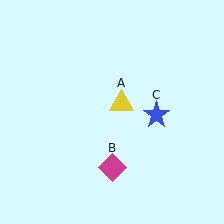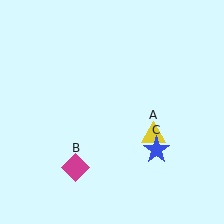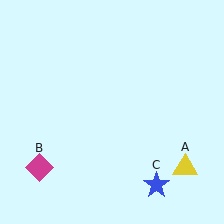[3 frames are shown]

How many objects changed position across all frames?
3 objects changed position: yellow triangle (object A), magenta diamond (object B), blue star (object C).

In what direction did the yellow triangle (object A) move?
The yellow triangle (object A) moved down and to the right.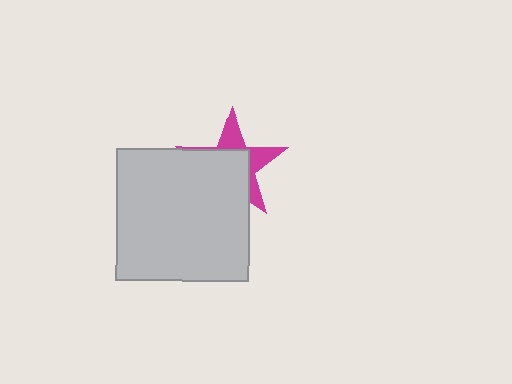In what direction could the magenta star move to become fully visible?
The magenta star could move toward the upper-right. That would shift it out from behind the light gray square entirely.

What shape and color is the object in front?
The object in front is a light gray square.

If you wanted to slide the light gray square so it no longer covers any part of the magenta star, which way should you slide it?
Slide it toward the lower-left — that is the most direct way to separate the two shapes.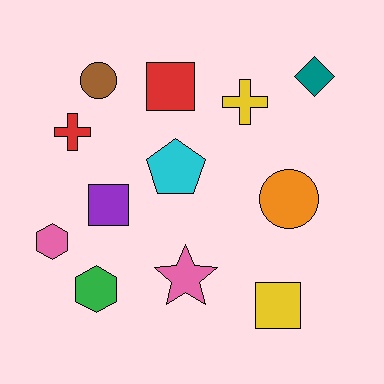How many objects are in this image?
There are 12 objects.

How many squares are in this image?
There are 3 squares.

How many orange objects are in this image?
There is 1 orange object.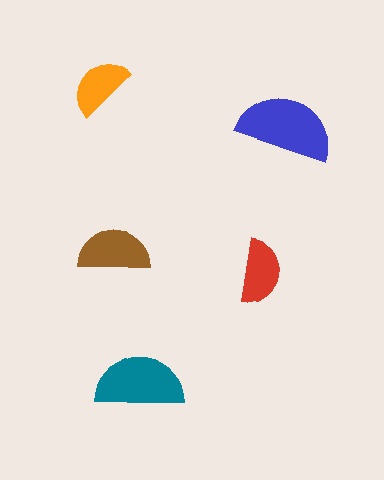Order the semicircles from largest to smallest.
the blue one, the teal one, the brown one, the red one, the orange one.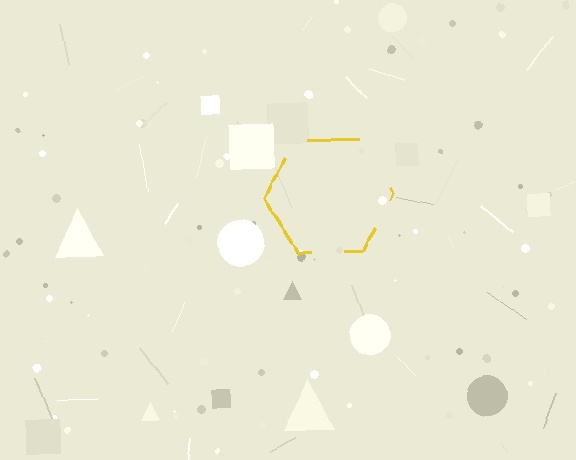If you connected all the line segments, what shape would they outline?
They would outline a hexagon.